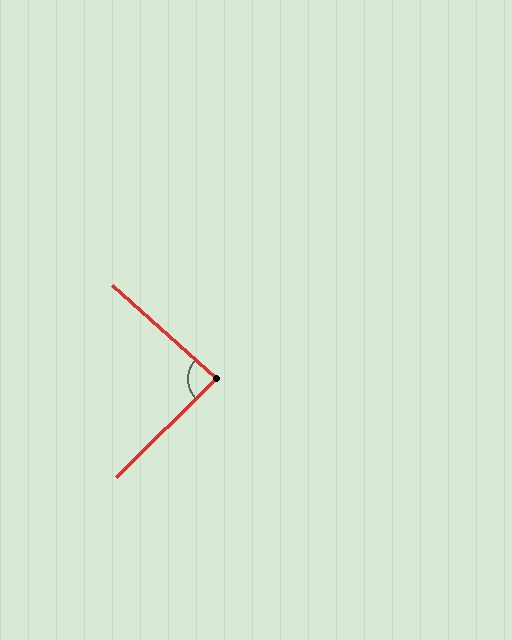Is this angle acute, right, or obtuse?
It is approximately a right angle.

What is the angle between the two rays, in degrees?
Approximately 87 degrees.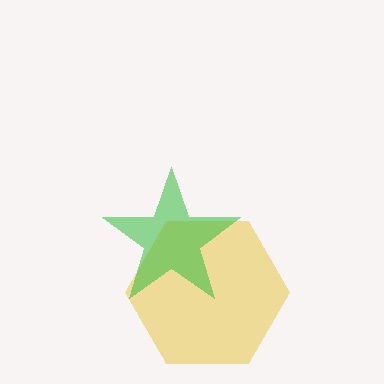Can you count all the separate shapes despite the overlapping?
Yes, there are 2 separate shapes.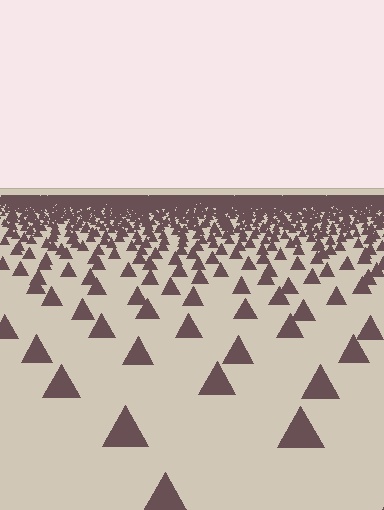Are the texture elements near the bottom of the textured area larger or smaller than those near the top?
Larger. Near the bottom, elements are closer to the viewer and appear at a bigger on-screen size.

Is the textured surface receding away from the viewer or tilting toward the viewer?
The surface is receding away from the viewer. Texture elements get smaller and denser toward the top.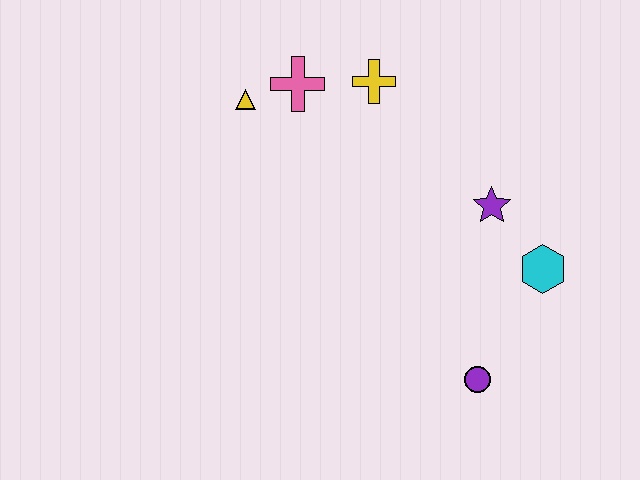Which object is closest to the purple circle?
The cyan hexagon is closest to the purple circle.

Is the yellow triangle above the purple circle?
Yes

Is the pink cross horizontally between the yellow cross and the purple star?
No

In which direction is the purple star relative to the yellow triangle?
The purple star is to the right of the yellow triangle.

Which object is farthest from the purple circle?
The yellow triangle is farthest from the purple circle.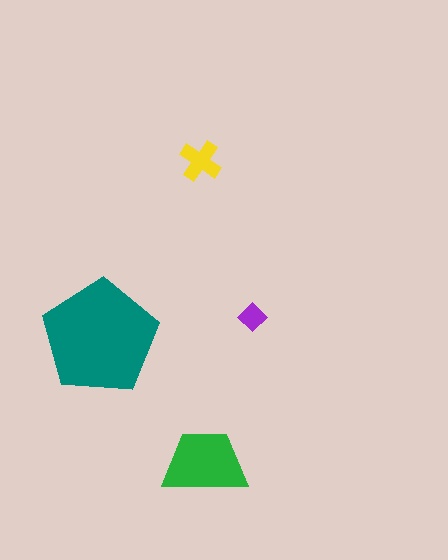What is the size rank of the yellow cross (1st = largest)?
3rd.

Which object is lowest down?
The green trapezoid is bottommost.